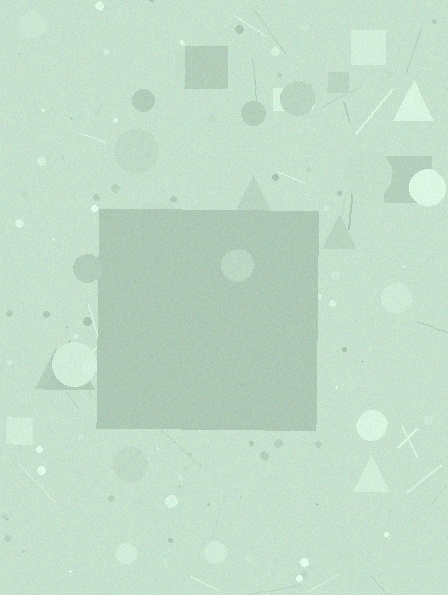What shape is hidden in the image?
A square is hidden in the image.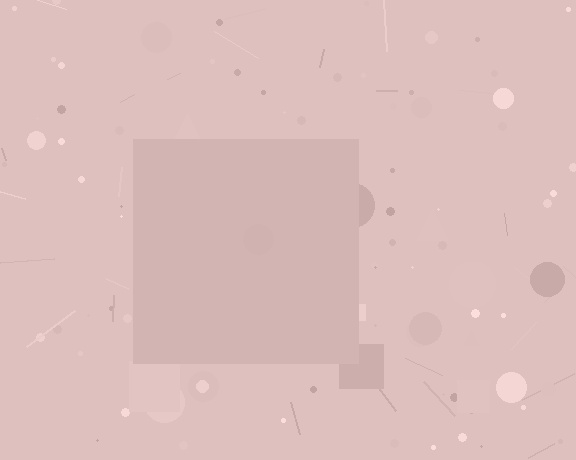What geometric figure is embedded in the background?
A square is embedded in the background.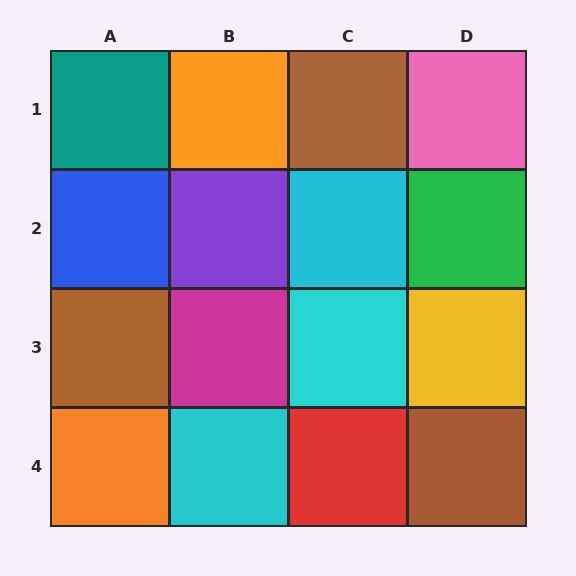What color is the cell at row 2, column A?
Blue.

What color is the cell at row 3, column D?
Yellow.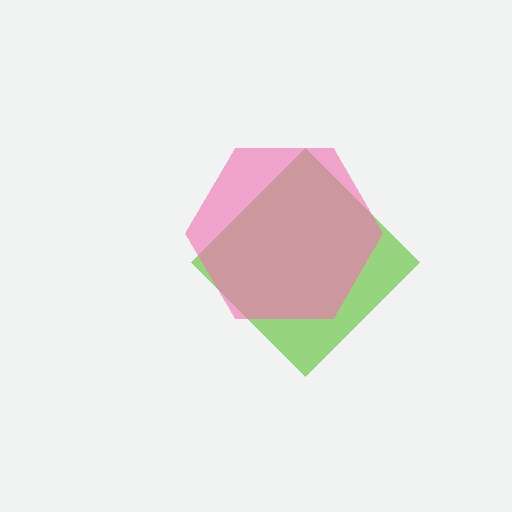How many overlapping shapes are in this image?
There are 2 overlapping shapes in the image.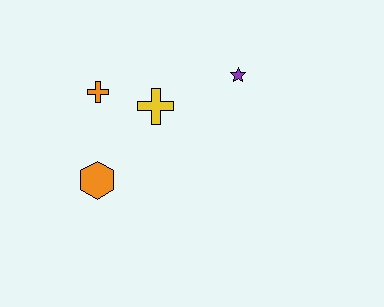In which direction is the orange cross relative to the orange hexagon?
The orange cross is above the orange hexagon.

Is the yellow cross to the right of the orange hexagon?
Yes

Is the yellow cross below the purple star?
Yes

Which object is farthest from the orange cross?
The purple star is farthest from the orange cross.